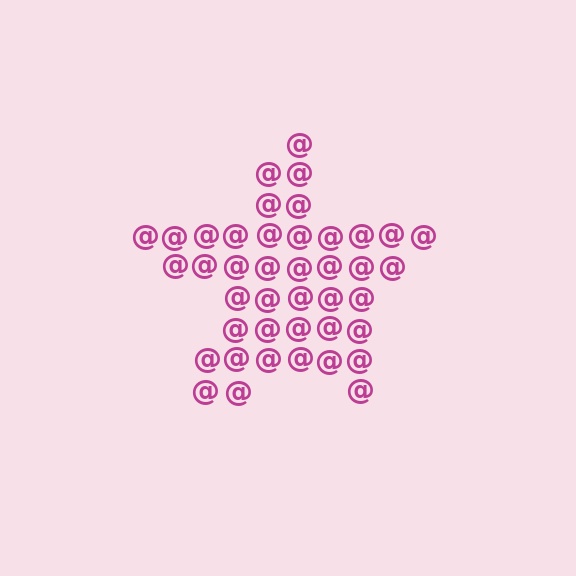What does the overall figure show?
The overall figure shows a star.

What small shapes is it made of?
It is made of small at signs.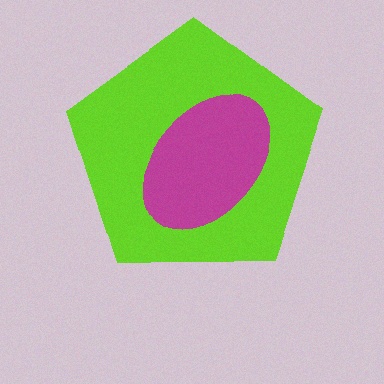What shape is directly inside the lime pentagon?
The magenta ellipse.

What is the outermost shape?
The lime pentagon.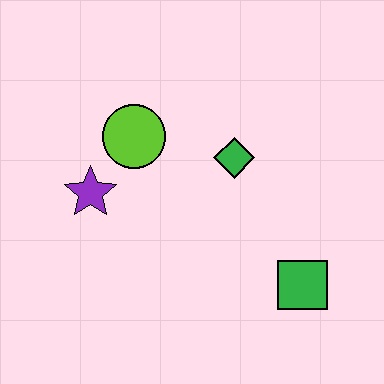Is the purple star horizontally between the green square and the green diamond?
No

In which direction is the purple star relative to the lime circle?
The purple star is below the lime circle.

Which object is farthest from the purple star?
The green square is farthest from the purple star.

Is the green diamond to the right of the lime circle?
Yes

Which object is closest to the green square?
The green diamond is closest to the green square.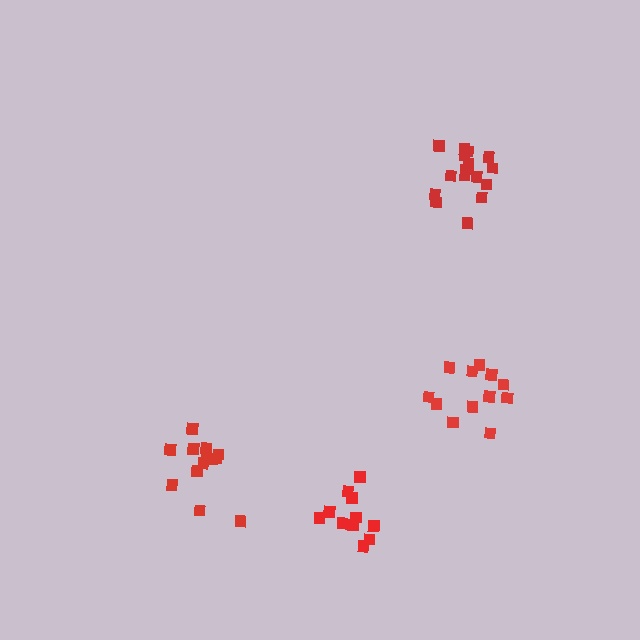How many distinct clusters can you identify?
There are 4 distinct clusters.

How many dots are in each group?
Group 1: 13 dots, Group 2: 16 dots, Group 3: 12 dots, Group 4: 11 dots (52 total).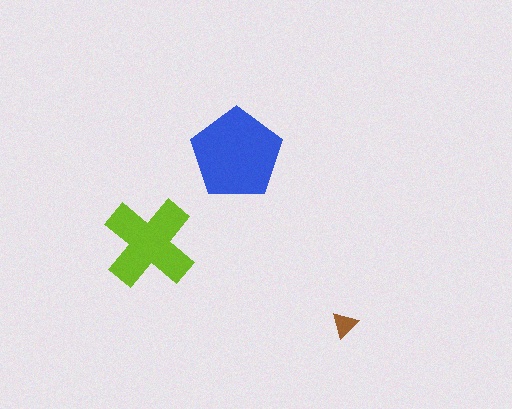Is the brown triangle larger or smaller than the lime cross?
Smaller.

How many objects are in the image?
There are 3 objects in the image.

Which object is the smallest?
The brown triangle.